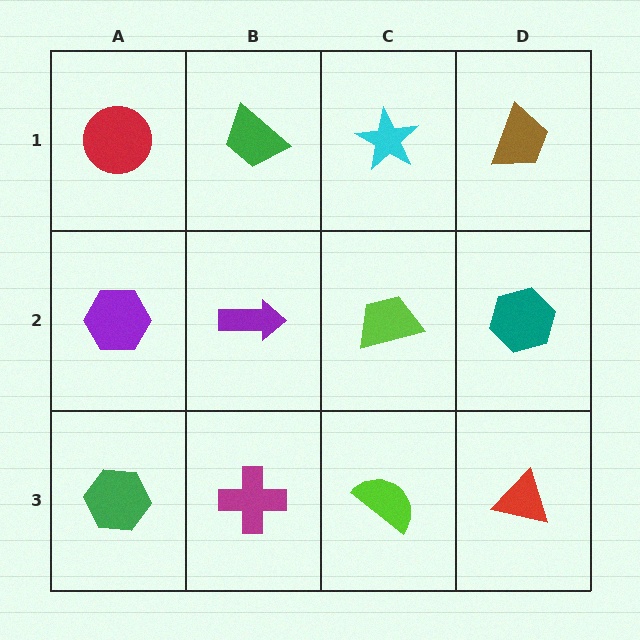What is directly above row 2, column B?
A green trapezoid.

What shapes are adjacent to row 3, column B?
A purple arrow (row 2, column B), a green hexagon (row 3, column A), a lime semicircle (row 3, column C).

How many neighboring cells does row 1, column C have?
3.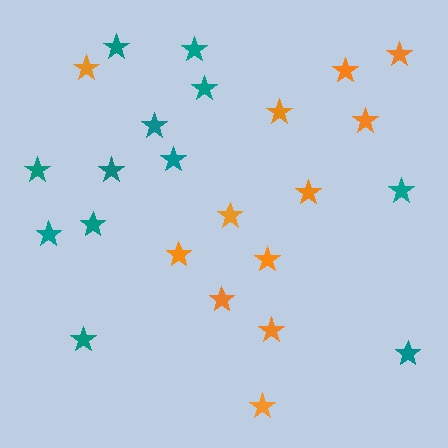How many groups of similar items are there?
There are 2 groups: one group of orange stars (12) and one group of teal stars (12).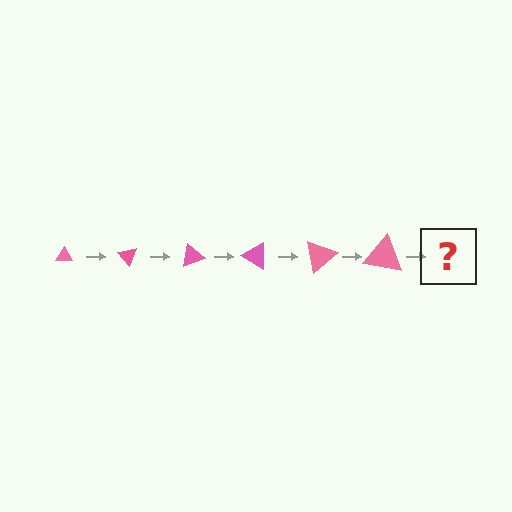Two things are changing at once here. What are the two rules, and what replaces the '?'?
The two rules are that the triangle grows larger each step and it rotates 50 degrees each step. The '?' should be a triangle, larger than the previous one and rotated 300 degrees from the start.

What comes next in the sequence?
The next element should be a triangle, larger than the previous one and rotated 300 degrees from the start.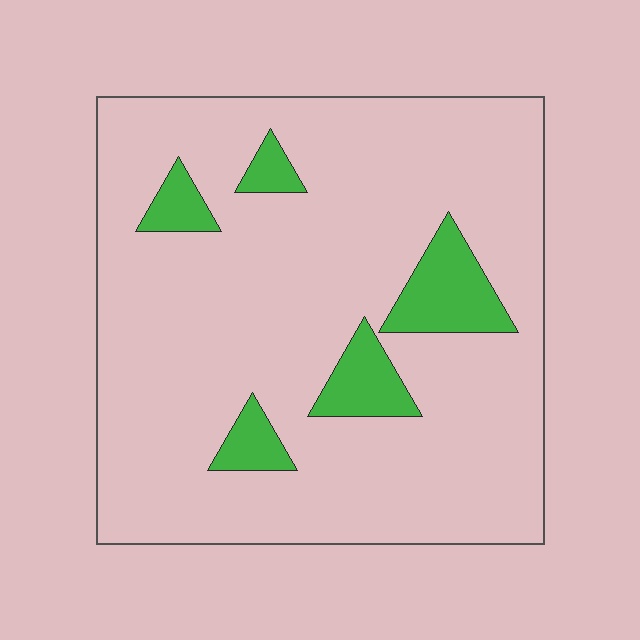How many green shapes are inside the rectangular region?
5.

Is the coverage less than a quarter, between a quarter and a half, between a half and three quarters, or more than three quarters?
Less than a quarter.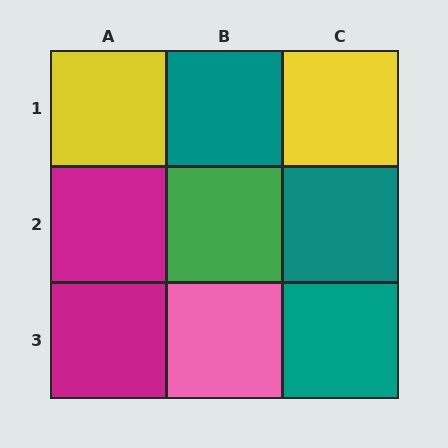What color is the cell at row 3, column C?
Teal.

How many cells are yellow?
2 cells are yellow.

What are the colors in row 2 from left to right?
Magenta, green, teal.